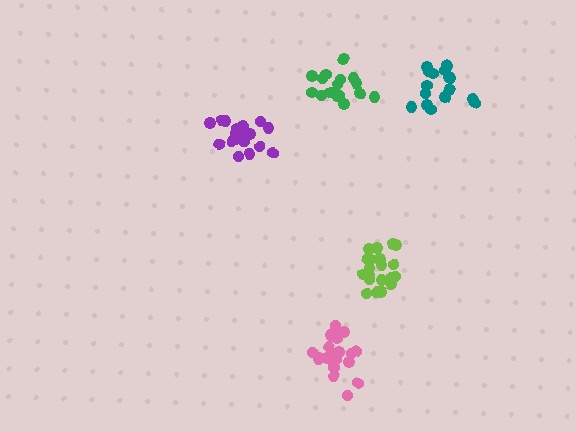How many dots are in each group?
Group 1: 16 dots, Group 2: 16 dots, Group 3: 20 dots, Group 4: 19 dots, Group 5: 21 dots (92 total).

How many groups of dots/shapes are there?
There are 5 groups.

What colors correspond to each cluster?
The clusters are colored: green, teal, lime, purple, pink.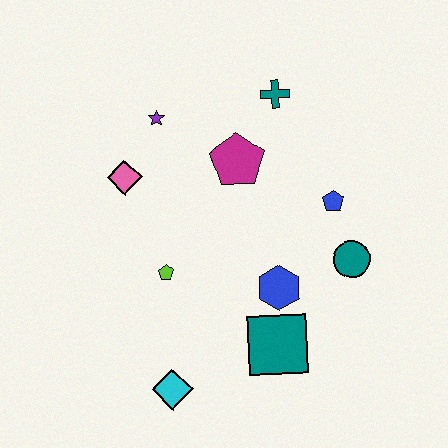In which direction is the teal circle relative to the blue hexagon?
The teal circle is to the right of the blue hexagon.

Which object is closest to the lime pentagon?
The pink diamond is closest to the lime pentagon.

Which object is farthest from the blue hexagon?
The purple star is farthest from the blue hexagon.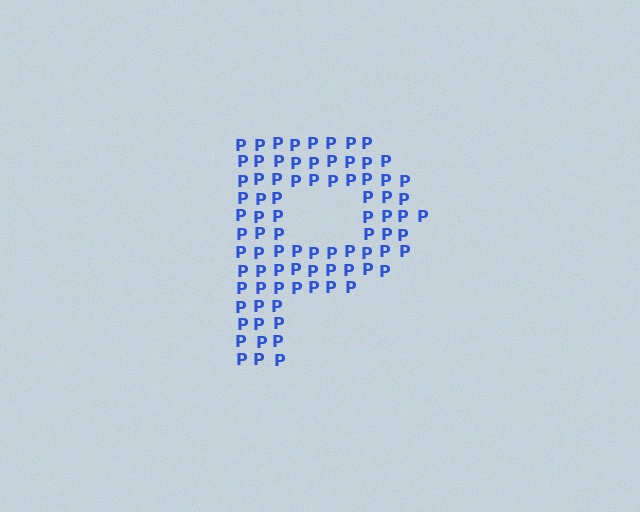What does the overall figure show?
The overall figure shows the letter P.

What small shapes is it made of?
It is made of small letter P's.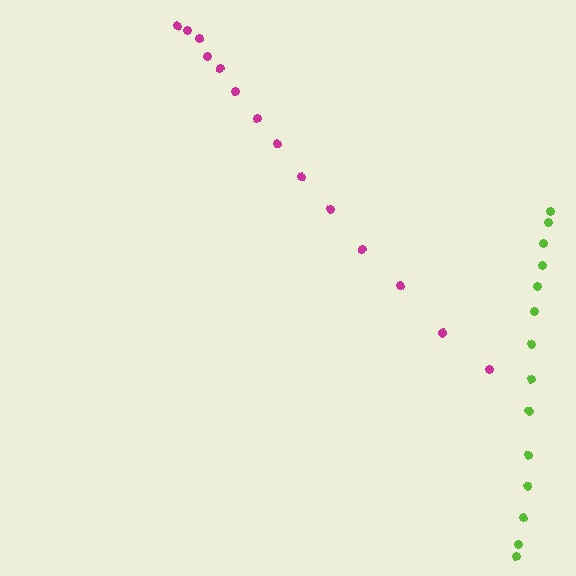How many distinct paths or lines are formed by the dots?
There are 2 distinct paths.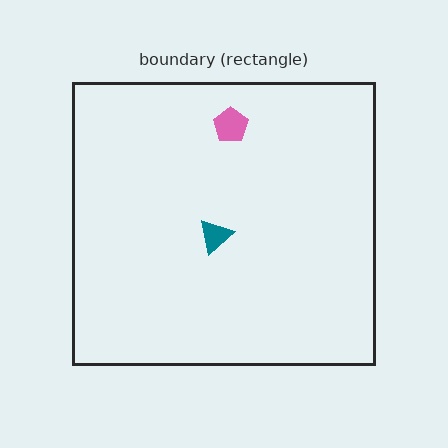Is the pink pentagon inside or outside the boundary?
Inside.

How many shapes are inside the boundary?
2 inside, 0 outside.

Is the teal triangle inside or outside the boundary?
Inside.